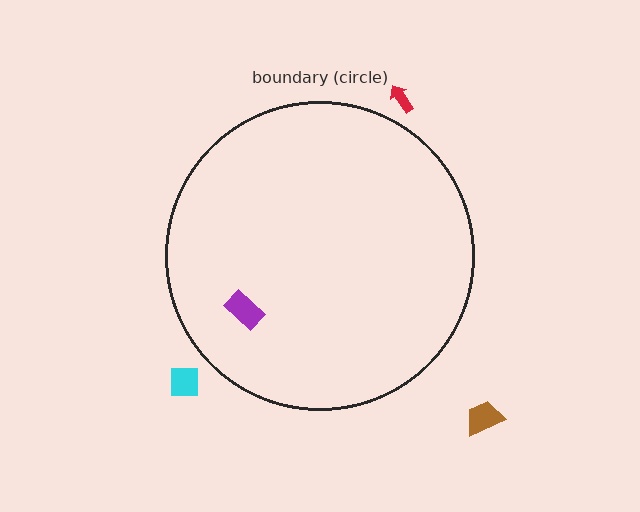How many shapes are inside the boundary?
1 inside, 3 outside.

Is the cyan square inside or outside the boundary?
Outside.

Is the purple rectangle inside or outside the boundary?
Inside.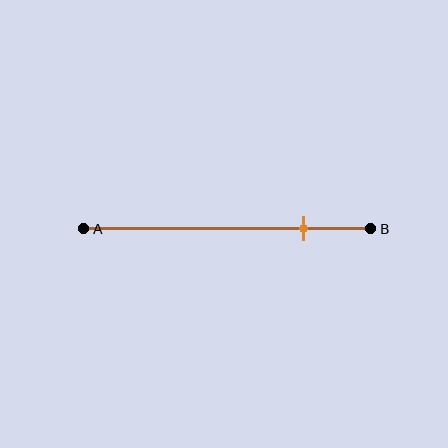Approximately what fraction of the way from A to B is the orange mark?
The orange mark is approximately 75% of the way from A to B.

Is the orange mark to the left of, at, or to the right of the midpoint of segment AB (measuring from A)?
The orange mark is to the right of the midpoint of segment AB.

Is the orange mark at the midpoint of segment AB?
No, the mark is at about 75% from A, not at the 50% midpoint.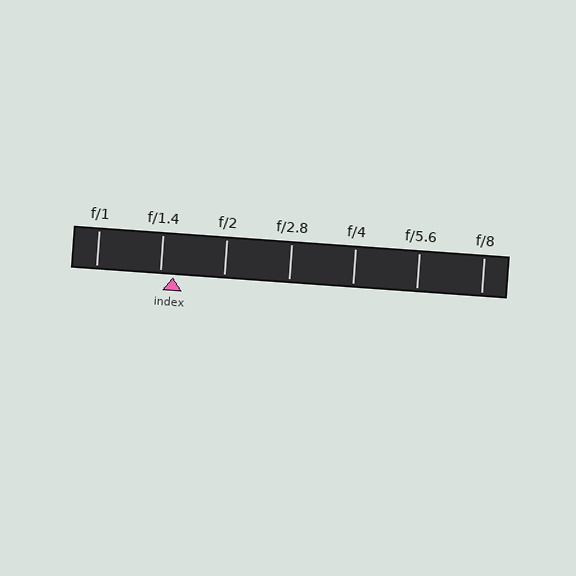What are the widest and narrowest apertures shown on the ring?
The widest aperture shown is f/1 and the narrowest is f/8.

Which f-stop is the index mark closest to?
The index mark is closest to f/1.4.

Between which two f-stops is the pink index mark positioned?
The index mark is between f/1.4 and f/2.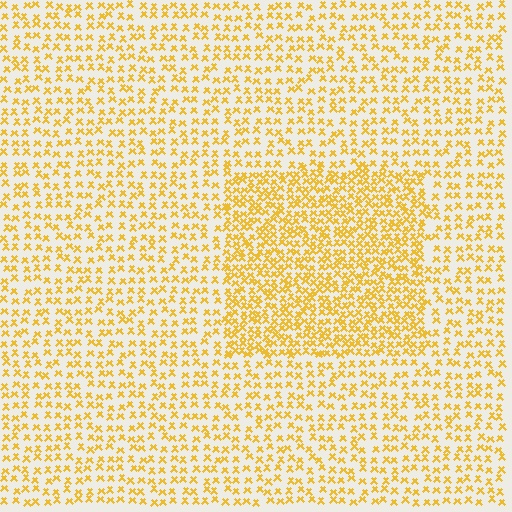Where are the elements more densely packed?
The elements are more densely packed inside the rectangle boundary.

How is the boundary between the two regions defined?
The boundary is defined by a change in element density (approximately 1.9x ratio). All elements are the same color, size, and shape.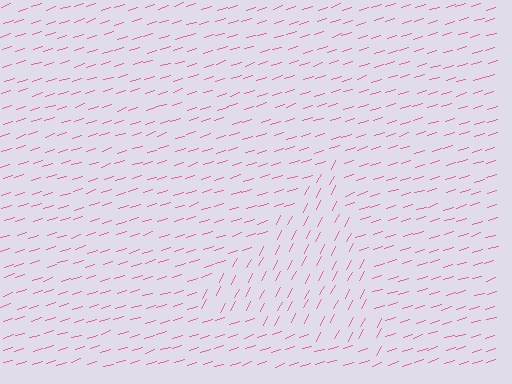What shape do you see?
I see a triangle.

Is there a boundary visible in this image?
Yes, there is a texture boundary formed by a change in line orientation.